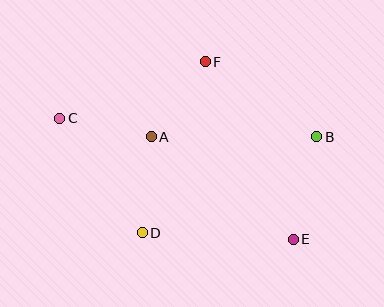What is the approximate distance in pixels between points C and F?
The distance between C and F is approximately 156 pixels.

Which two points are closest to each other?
Points A and F are closest to each other.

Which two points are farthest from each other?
Points C and E are farthest from each other.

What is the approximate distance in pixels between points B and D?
The distance between B and D is approximately 199 pixels.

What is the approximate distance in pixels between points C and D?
The distance between C and D is approximately 141 pixels.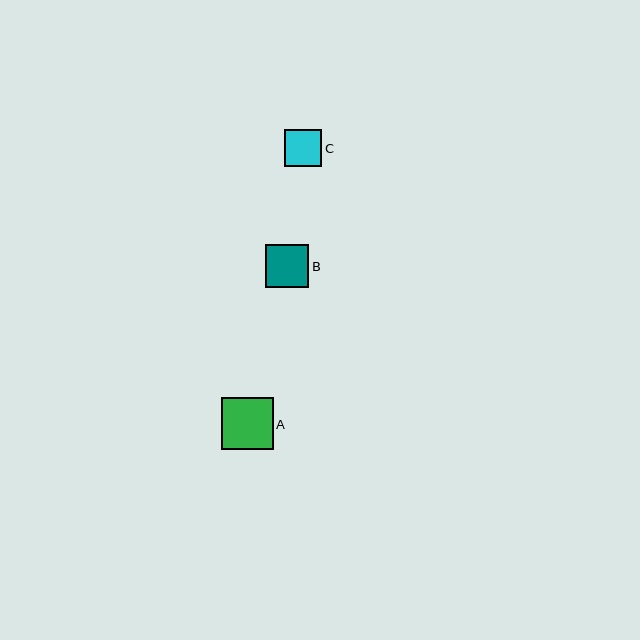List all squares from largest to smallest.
From largest to smallest: A, B, C.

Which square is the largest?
Square A is the largest with a size of approximately 52 pixels.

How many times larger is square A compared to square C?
Square A is approximately 1.4 times the size of square C.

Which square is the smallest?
Square C is the smallest with a size of approximately 37 pixels.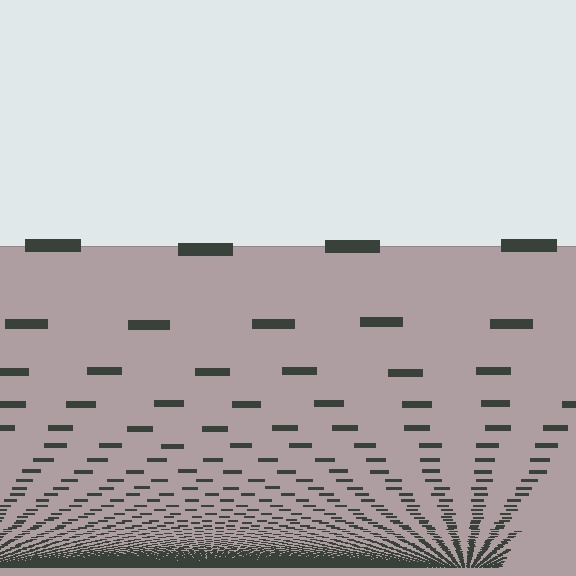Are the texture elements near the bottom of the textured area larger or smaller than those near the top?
Smaller. The gradient is inverted — elements near the bottom are smaller and denser.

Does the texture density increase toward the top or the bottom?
Density increases toward the bottom.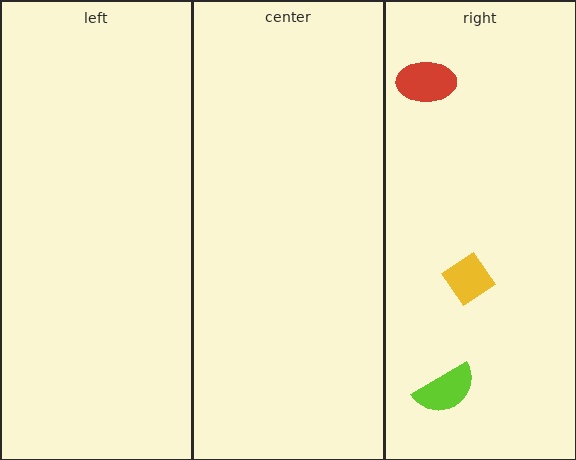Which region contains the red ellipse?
The right region.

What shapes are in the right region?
The red ellipse, the yellow diamond, the lime semicircle.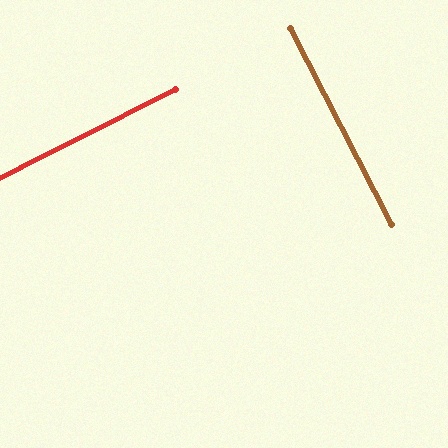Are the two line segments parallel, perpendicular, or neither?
Perpendicular — they meet at approximately 89°.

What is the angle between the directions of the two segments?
Approximately 89 degrees.